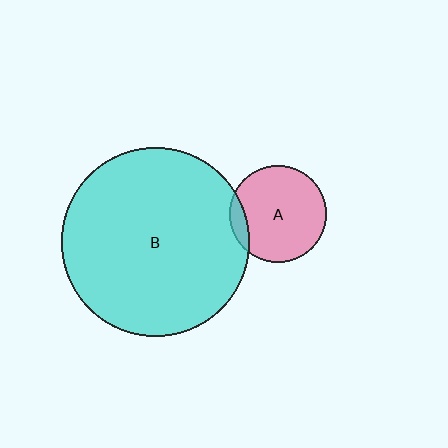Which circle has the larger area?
Circle B (cyan).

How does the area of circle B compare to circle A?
Approximately 3.8 times.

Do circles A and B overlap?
Yes.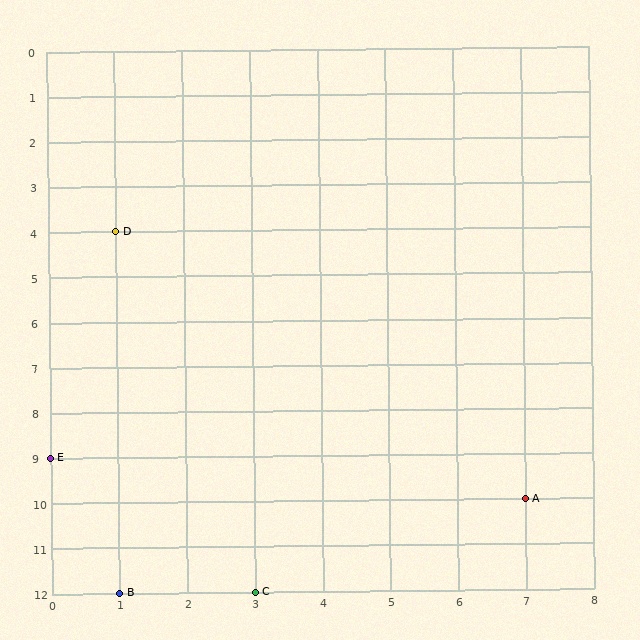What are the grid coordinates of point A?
Point A is at grid coordinates (7, 10).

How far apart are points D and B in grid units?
Points D and B are 8 rows apart.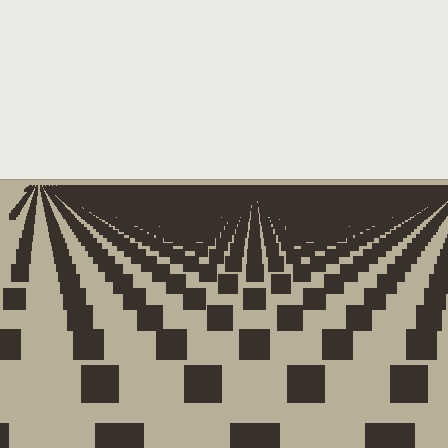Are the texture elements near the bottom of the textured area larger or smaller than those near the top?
Larger. Near the bottom, elements are closer to the viewer and appear at a bigger on-screen size.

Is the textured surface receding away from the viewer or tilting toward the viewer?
The surface is receding away from the viewer. Texture elements get smaller and denser toward the top.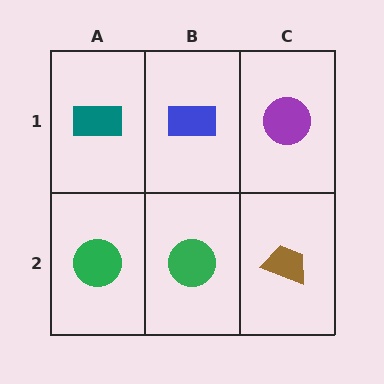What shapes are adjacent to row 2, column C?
A purple circle (row 1, column C), a green circle (row 2, column B).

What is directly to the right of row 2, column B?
A brown trapezoid.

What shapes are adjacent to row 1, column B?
A green circle (row 2, column B), a teal rectangle (row 1, column A), a purple circle (row 1, column C).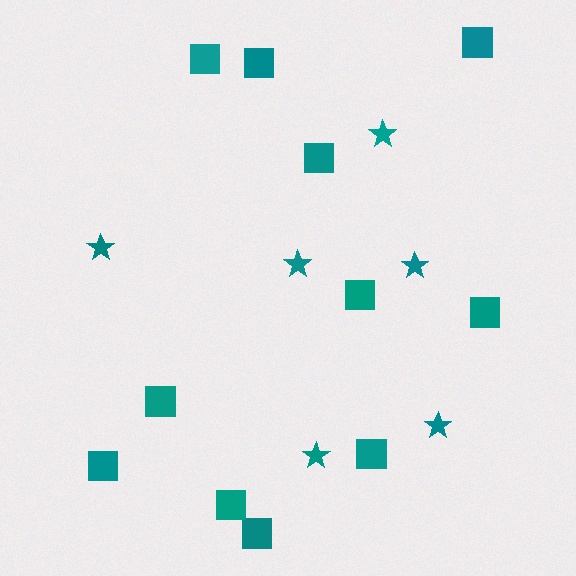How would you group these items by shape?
There are 2 groups: one group of squares (11) and one group of stars (6).